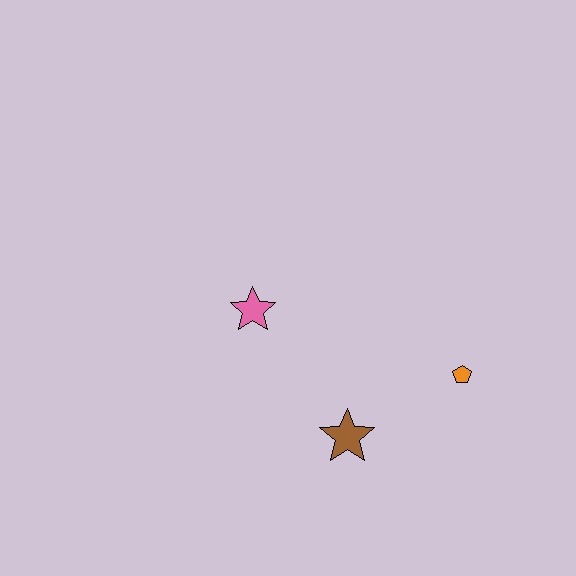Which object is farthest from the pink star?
The orange pentagon is farthest from the pink star.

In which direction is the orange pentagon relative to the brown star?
The orange pentagon is to the right of the brown star.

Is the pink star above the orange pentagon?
Yes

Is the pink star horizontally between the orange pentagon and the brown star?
No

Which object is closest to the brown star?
The orange pentagon is closest to the brown star.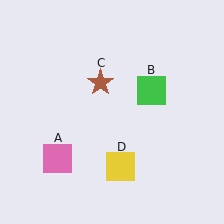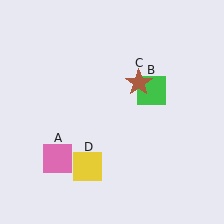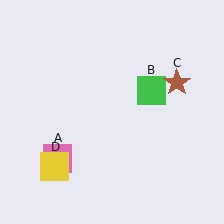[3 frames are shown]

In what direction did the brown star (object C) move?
The brown star (object C) moved right.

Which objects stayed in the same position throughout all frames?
Pink square (object A) and green square (object B) remained stationary.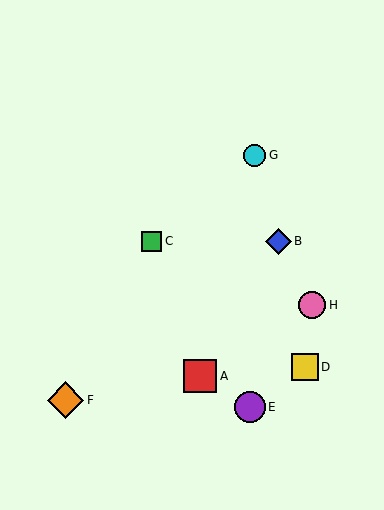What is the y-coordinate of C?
Object C is at y≈241.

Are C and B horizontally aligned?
Yes, both are at y≈241.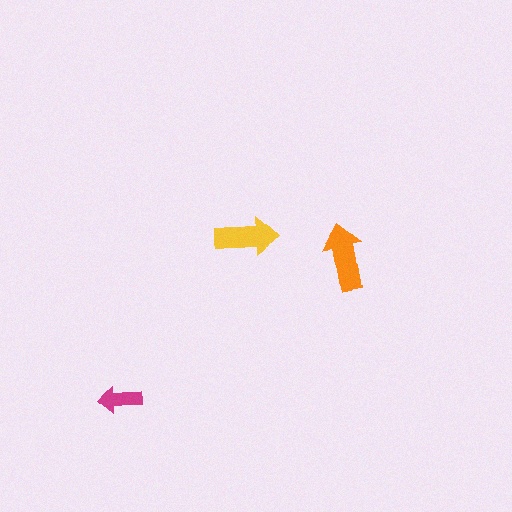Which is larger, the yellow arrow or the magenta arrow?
The yellow one.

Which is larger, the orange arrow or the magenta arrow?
The orange one.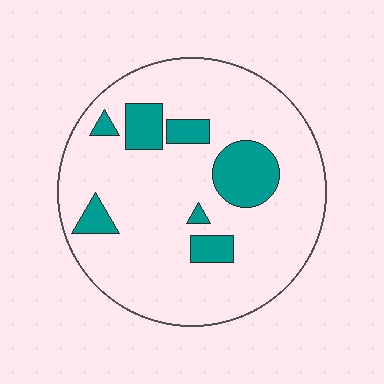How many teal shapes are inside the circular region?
7.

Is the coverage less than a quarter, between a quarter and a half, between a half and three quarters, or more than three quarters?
Less than a quarter.